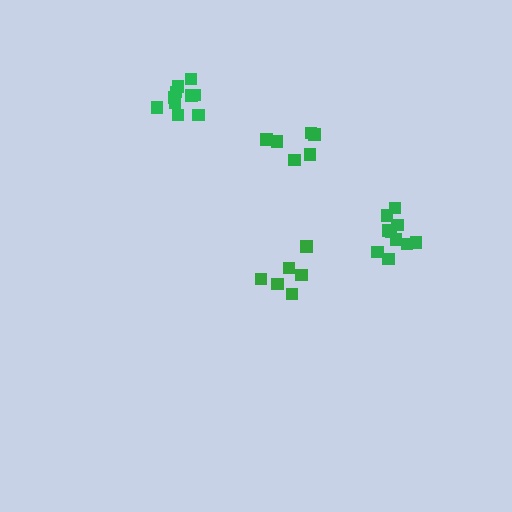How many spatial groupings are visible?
There are 4 spatial groupings.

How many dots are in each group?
Group 1: 11 dots, Group 2: 11 dots, Group 3: 6 dots, Group 4: 6 dots (34 total).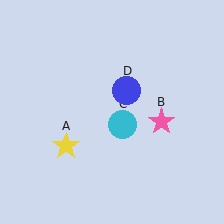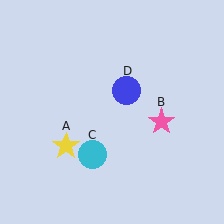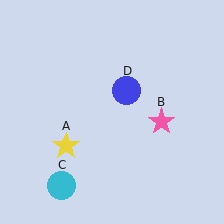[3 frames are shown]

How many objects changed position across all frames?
1 object changed position: cyan circle (object C).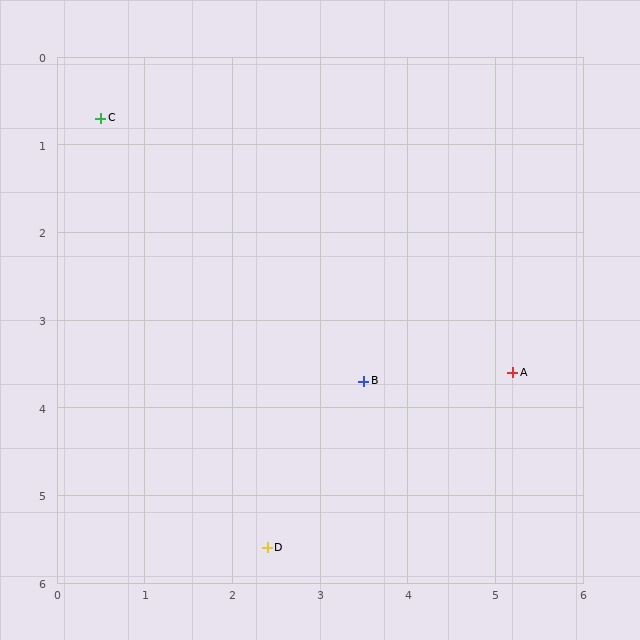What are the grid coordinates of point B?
Point B is at approximately (3.5, 3.7).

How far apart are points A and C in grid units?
Points A and C are about 5.5 grid units apart.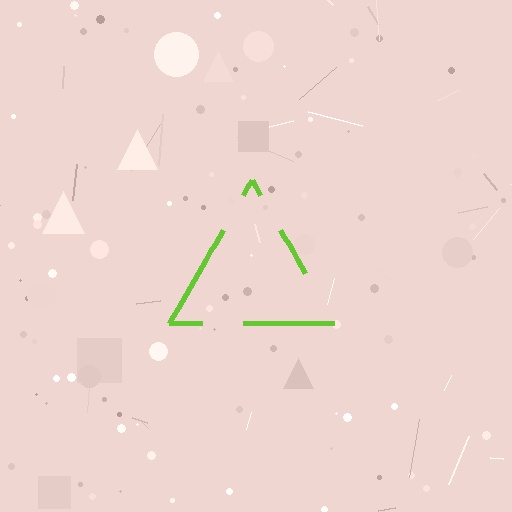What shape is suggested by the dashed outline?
The dashed outline suggests a triangle.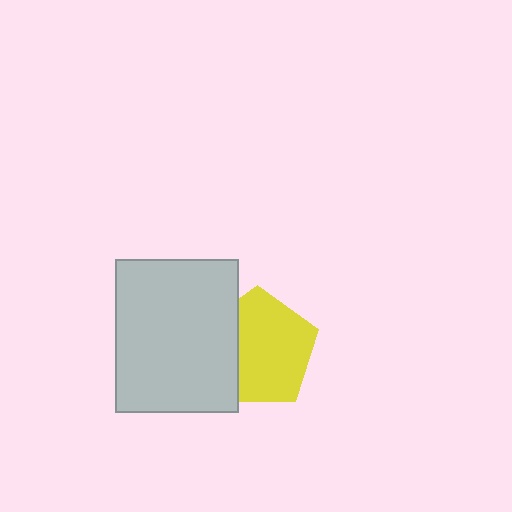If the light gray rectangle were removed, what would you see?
You would see the complete yellow pentagon.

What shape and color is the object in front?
The object in front is a light gray rectangle.